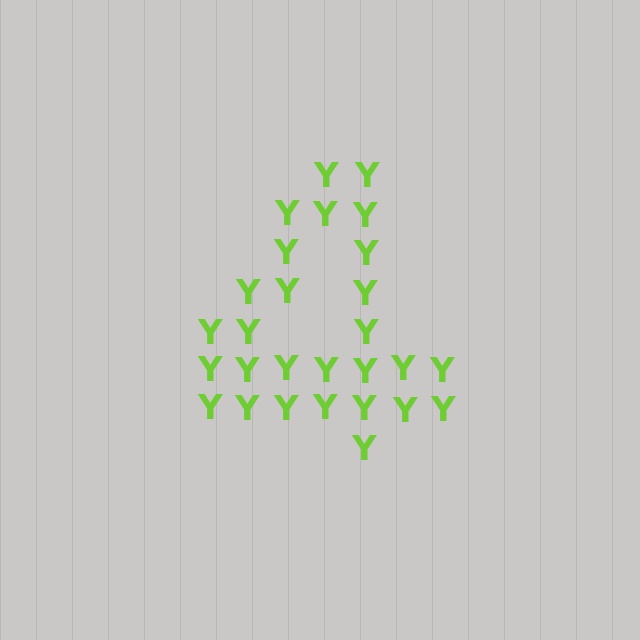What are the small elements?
The small elements are letter Y's.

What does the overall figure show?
The overall figure shows the digit 4.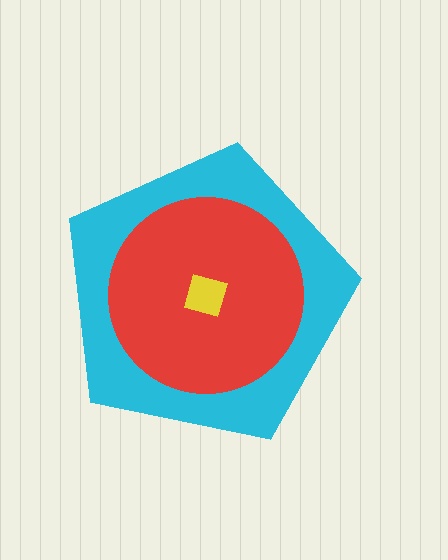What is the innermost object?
The yellow diamond.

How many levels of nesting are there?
3.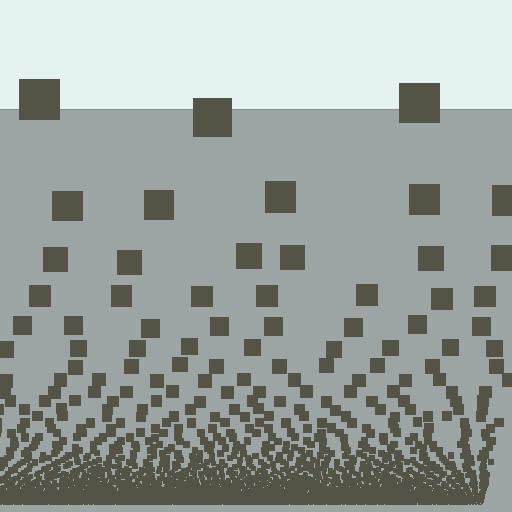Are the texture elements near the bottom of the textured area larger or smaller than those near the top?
Smaller. The gradient is inverted — elements near the bottom are smaller and denser.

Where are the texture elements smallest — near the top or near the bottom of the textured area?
Near the bottom.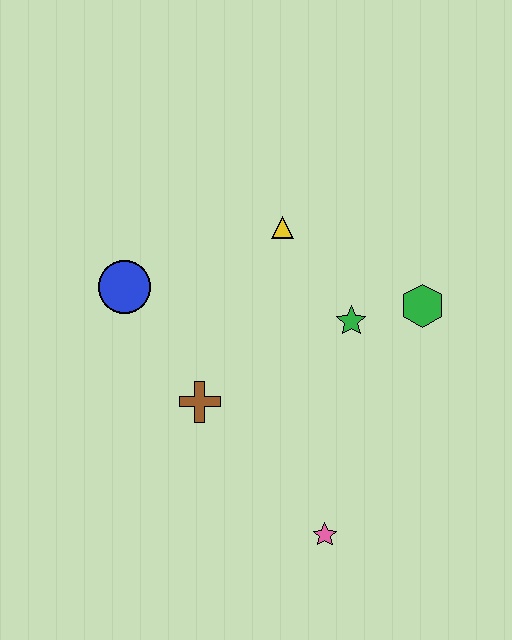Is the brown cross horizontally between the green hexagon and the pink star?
No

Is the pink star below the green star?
Yes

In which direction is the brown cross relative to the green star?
The brown cross is to the left of the green star.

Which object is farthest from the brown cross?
The green hexagon is farthest from the brown cross.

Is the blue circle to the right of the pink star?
No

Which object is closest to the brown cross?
The blue circle is closest to the brown cross.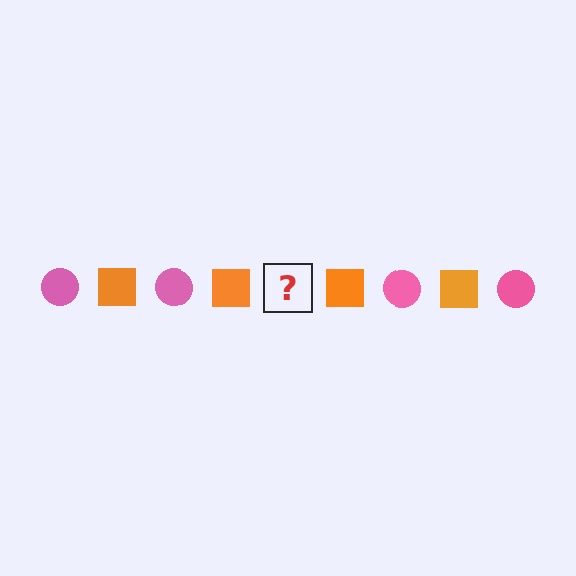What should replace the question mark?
The question mark should be replaced with a pink circle.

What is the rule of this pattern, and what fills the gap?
The rule is that the pattern alternates between pink circle and orange square. The gap should be filled with a pink circle.